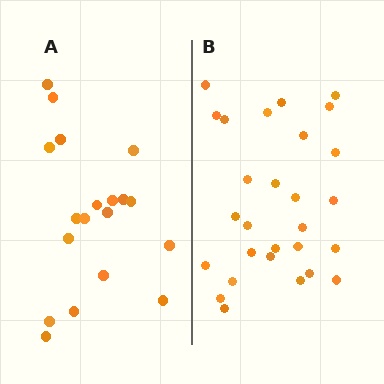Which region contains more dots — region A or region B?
Region B (the right region) has more dots.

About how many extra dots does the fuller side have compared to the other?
Region B has roughly 8 or so more dots than region A.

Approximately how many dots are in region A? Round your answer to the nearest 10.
About 20 dots. (The exact count is 19, which rounds to 20.)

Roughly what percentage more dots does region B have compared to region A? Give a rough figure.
About 45% more.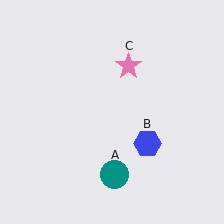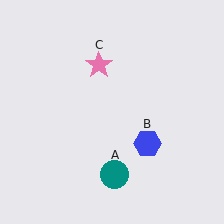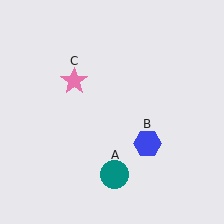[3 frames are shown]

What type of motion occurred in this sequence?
The pink star (object C) rotated counterclockwise around the center of the scene.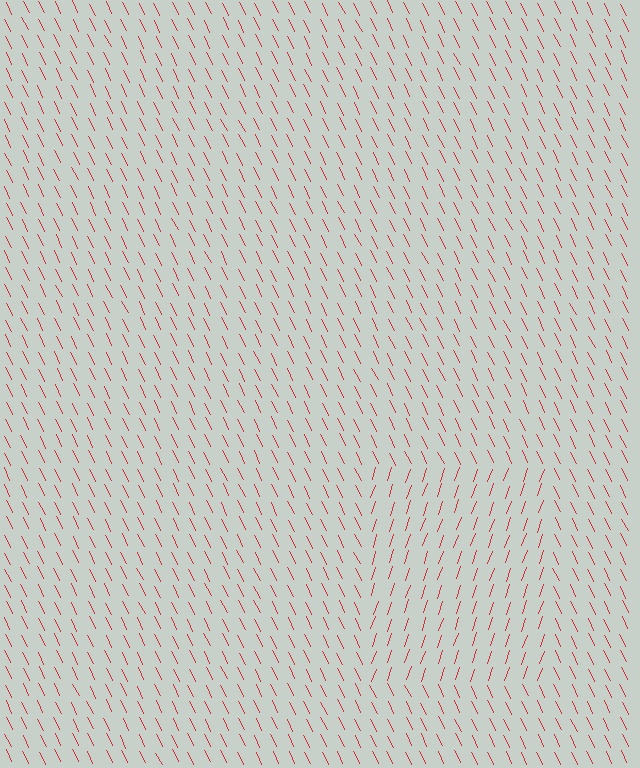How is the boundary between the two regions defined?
The boundary is defined purely by a change in line orientation (approximately 45 degrees difference). All lines are the same color and thickness.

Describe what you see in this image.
The image is filled with small red line segments. A rectangle region in the image has lines oriented differently from the surrounding lines, creating a visible texture boundary.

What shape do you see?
I see a rectangle.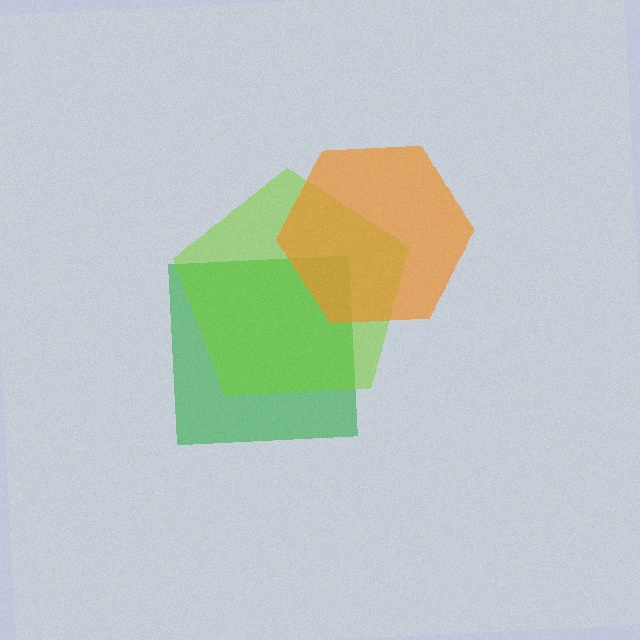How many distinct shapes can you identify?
There are 3 distinct shapes: a green square, a lime pentagon, an orange hexagon.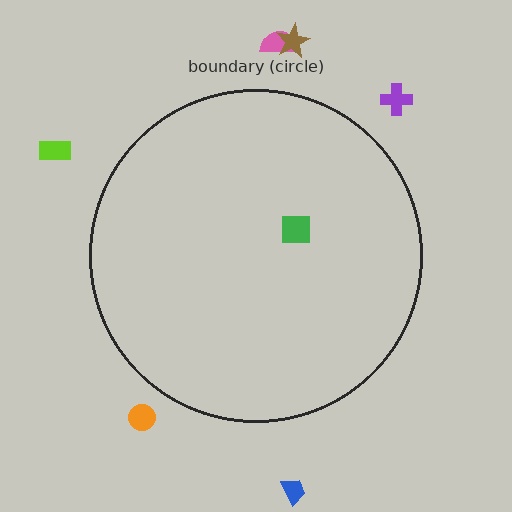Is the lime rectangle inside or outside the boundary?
Outside.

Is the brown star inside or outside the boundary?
Outside.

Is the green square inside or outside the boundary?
Inside.